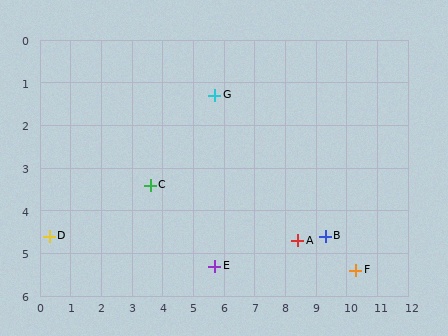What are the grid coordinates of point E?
Point E is at approximately (5.7, 5.3).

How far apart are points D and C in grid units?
Points D and C are about 3.5 grid units apart.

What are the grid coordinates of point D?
Point D is at approximately (0.3, 4.6).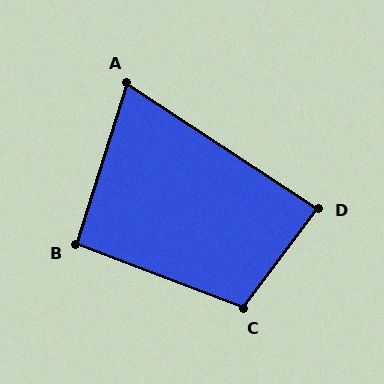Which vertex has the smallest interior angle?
A, at approximately 74 degrees.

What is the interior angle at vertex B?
Approximately 94 degrees (approximately right).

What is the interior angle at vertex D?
Approximately 86 degrees (approximately right).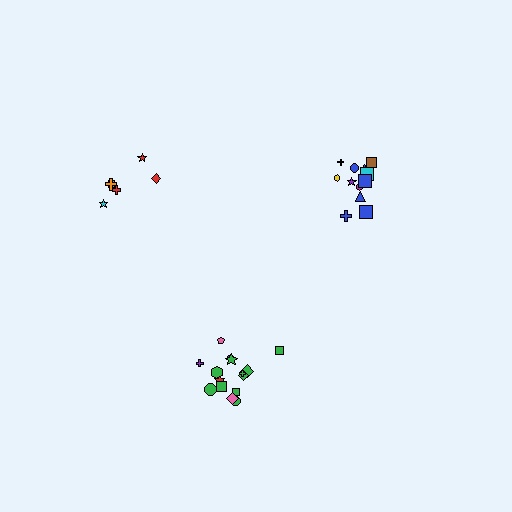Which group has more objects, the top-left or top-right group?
The top-right group.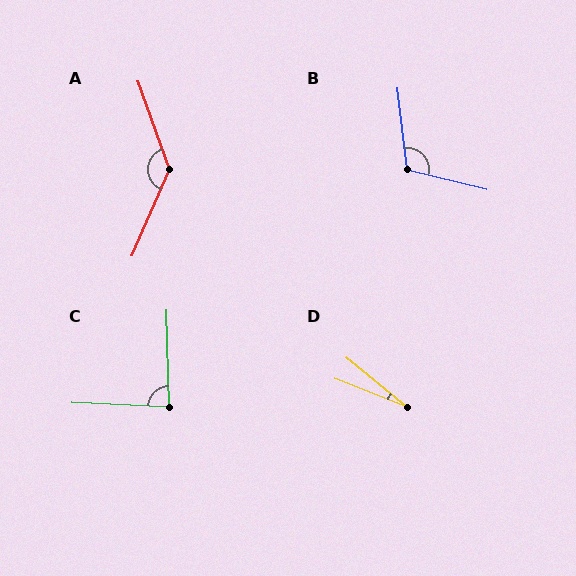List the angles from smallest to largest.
D (18°), C (86°), B (110°), A (137°).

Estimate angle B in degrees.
Approximately 110 degrees.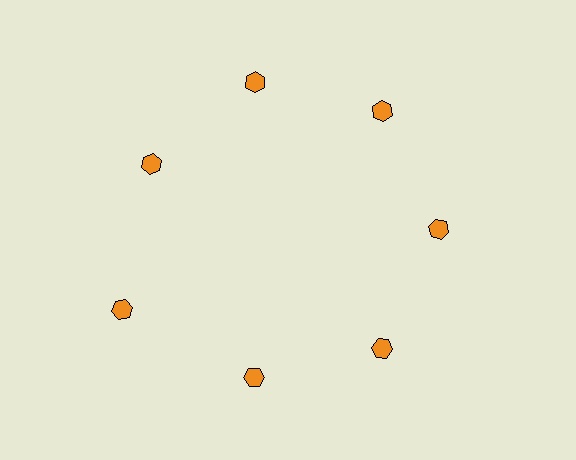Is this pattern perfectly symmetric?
No. The 7 orange hexagons are arranged in a ring, but one element near the 8 o'clock position is pushed outward from the center, breaking the 7-fold rotational symmetry.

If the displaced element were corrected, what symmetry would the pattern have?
It would have 7-fold rotational symmetry — the pattern would map onto itself every 51 degrees.